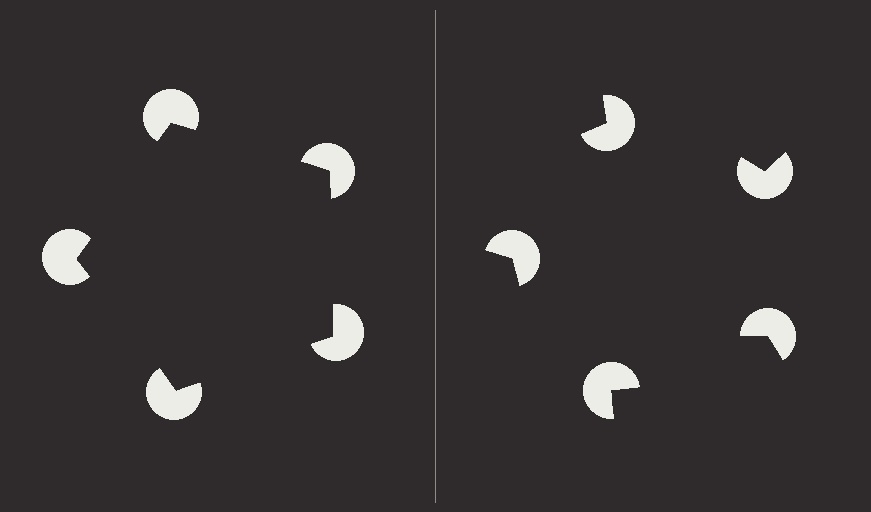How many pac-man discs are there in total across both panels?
10 — 5 on each side.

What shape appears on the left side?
An illusory pentagon.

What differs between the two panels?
The pac-man discs are positioned identically on both sides; only the wedge orientations differ. On the left they align to a pentagon; on the right they are misaligned.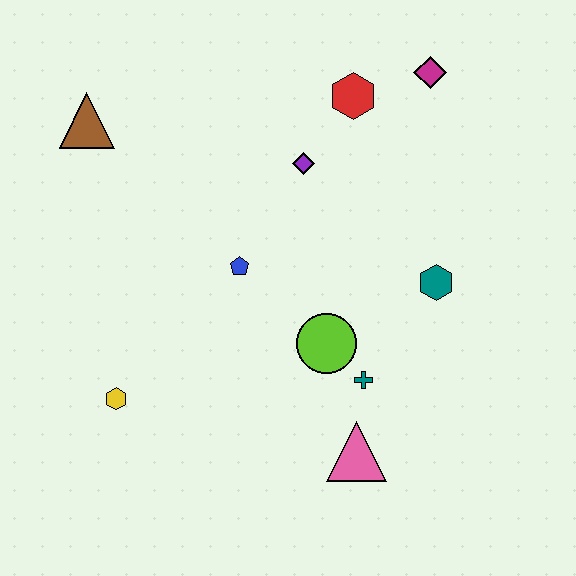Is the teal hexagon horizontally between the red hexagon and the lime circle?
No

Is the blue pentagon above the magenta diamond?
No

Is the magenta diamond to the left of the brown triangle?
No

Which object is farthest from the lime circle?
The brown triangle is farthest from the lime circle.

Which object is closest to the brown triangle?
The blue pentagon is closest to the brown triangle.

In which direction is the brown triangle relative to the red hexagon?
The brown triangle is to the left of the red hexagon.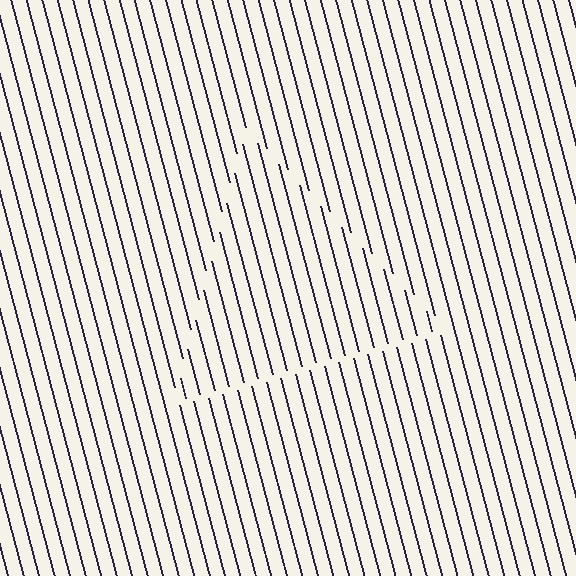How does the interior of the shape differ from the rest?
The interior of the shape contains the same grating, shifted by half a period — the contour is defined by the phase discontinuity where line-ends from the inner and outer gratings abut.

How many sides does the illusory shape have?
3 sides — the line-ends trace a triangle.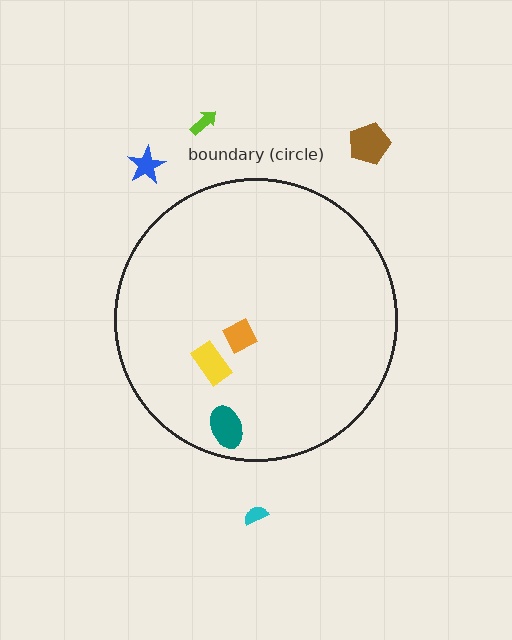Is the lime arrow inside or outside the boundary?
Outside.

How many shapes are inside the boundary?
3 inside, 4 outside.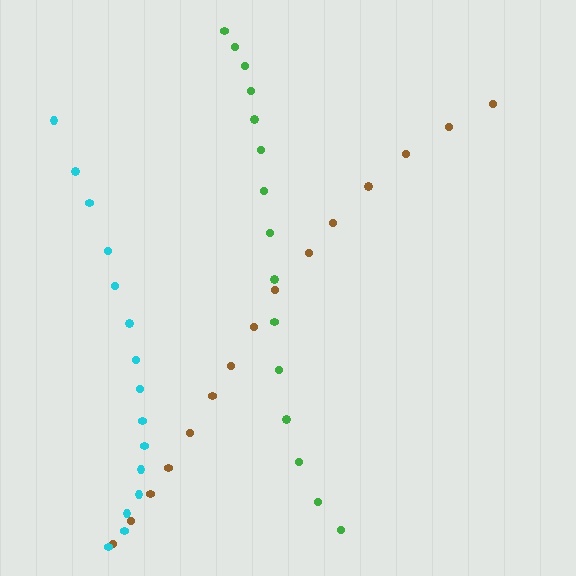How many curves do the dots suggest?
There are 3 distinct paths.